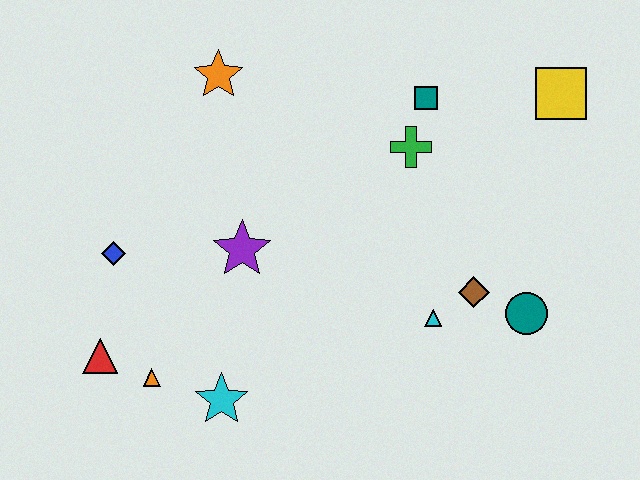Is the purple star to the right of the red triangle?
Yes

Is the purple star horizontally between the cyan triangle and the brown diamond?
No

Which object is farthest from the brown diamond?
The red triangle is farthest from the brown diamond.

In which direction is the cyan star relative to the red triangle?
The cyan star is to the right of the red triangle.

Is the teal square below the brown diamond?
No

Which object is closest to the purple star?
The blue diamond is closest to the purple star.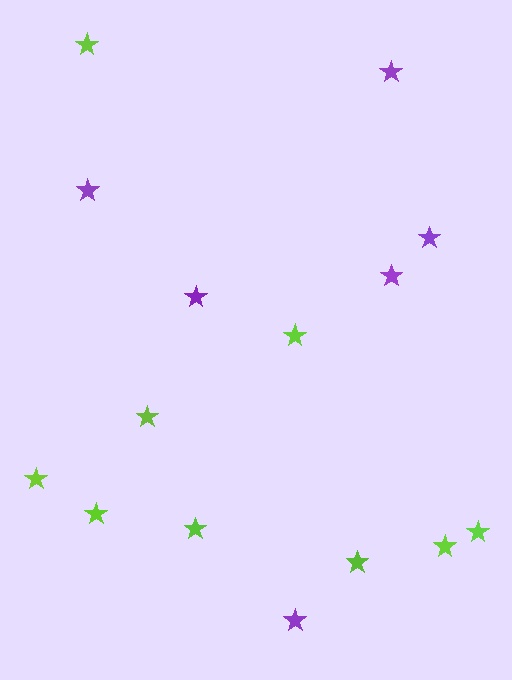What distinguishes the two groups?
There are 2 groups: one group of purple stars (6) and one group of lime stars (9).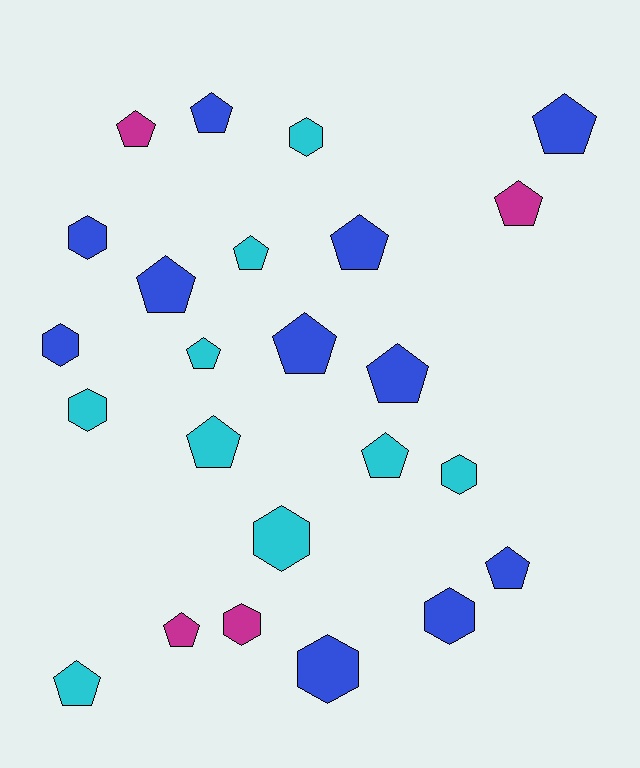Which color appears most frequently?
Blue, with 11 objects.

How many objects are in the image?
There are 24 objects.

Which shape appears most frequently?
Pentagon, with 15 objects.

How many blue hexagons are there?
There are 4 blue hexagons.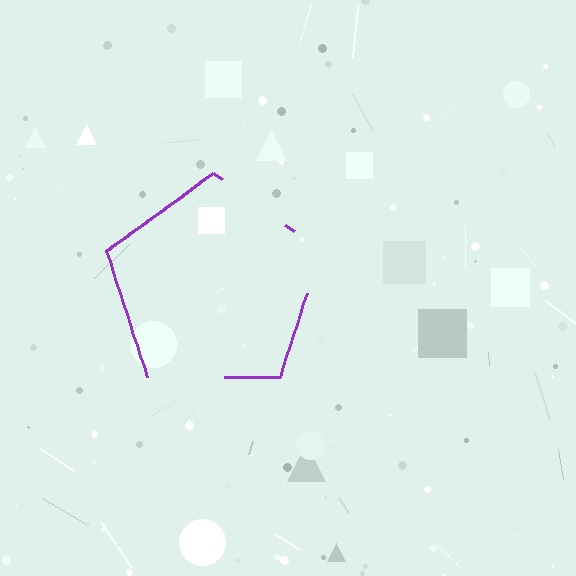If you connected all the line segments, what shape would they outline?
They would outline a pentagon.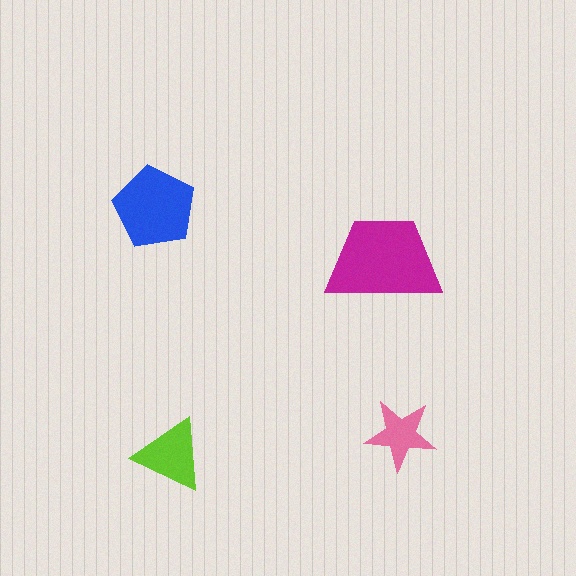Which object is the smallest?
The pink star.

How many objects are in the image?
There are 4 objects in the image.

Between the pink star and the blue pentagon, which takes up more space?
The blue pentagon.